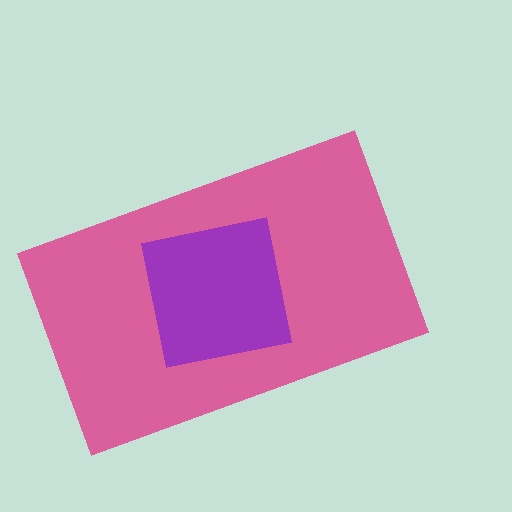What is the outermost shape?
The pink rectangle.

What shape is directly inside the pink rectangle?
The purple square.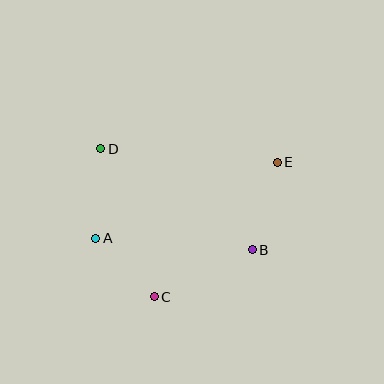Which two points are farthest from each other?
Points A and E are farthest from each other.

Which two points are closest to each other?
Points A and C are closest to each other.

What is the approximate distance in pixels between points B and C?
The distance between B and C is approximately 108 pixels.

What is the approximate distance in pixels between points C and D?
The distance between C and D is approximately 157 pixels.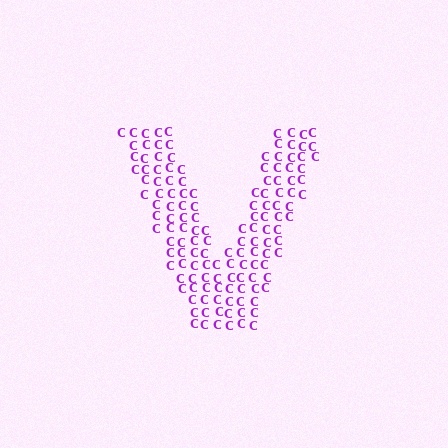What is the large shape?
The large shape is the letter V.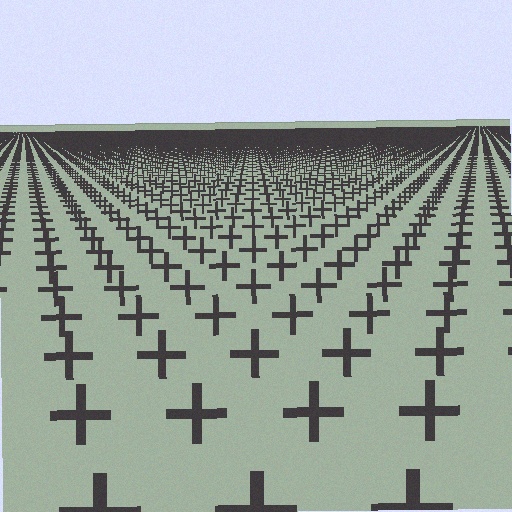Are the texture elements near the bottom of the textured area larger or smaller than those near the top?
Larger. Near the bottom, elements are closer to the viewer and appear at a bigger on-screen size.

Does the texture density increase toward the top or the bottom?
Density increases toward the top.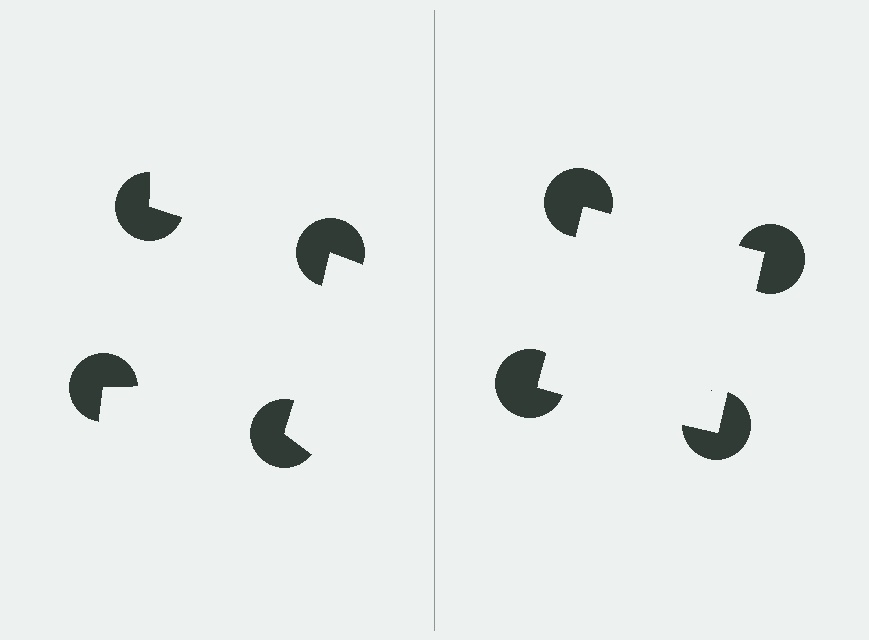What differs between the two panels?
The pac-man discs are positioned identically on both sides; only the wedge orientations differ. On the right they align to a square; on the left they are misaligned.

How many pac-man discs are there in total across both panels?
8 — 4 on each side.